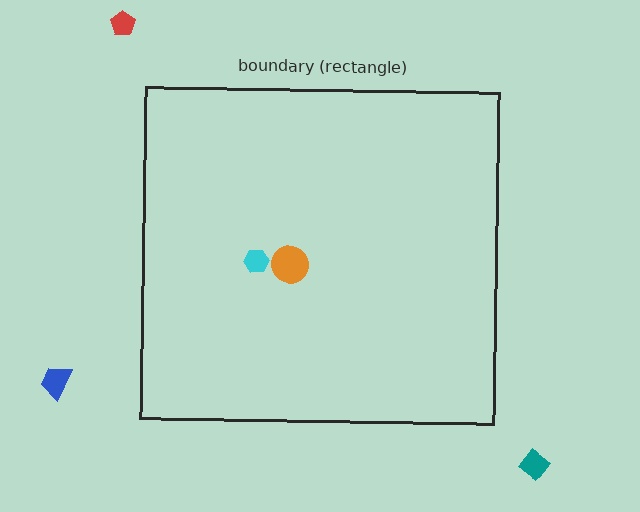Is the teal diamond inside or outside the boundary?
Outside.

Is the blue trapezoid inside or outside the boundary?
Outside.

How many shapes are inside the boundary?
2 inside, 3 outside.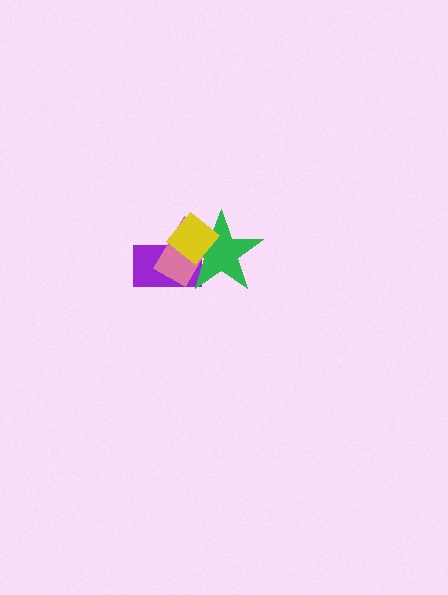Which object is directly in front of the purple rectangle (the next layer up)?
The pink rectangle is directly in front of the purple rectangle.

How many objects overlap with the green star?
3 objects overlap with the green star.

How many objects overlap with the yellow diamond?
3 objects overlap with the yellow diamond.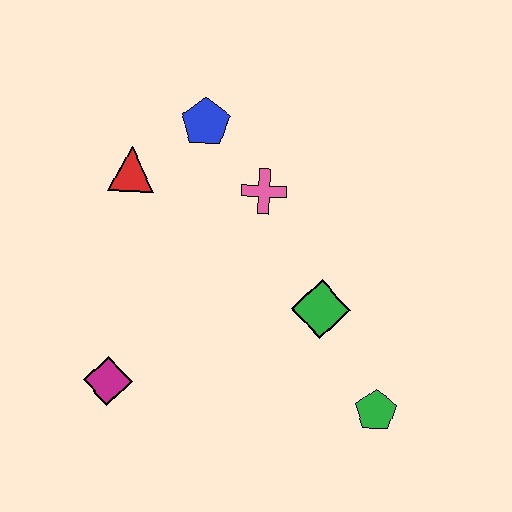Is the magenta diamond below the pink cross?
Yes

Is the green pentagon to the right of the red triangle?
Yes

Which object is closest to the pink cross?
The blue pentagon is closest to the pink cross.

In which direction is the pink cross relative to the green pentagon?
The pink cross is above the green pentagon.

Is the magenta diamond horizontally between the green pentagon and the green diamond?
No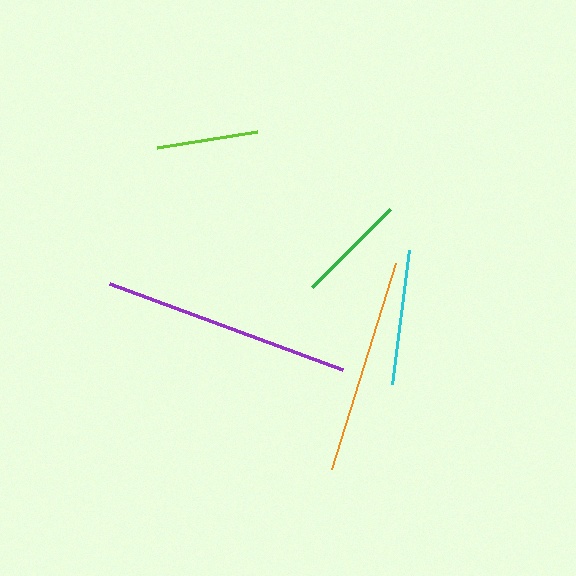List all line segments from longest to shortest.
From longest to shortest: purple, orange, cyan, green, lime.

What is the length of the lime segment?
The lime segment is approximately 101 pixels long.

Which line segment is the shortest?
The lime line is the shortest at approximately 101 pixels.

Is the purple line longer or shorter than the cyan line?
The purple line is longer than the cyan line.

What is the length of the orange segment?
The orange segment is approximately 215 pixels long.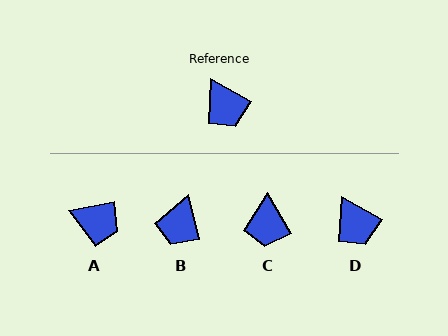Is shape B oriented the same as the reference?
No, it is off by about 47 degrees.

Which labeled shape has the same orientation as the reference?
D.